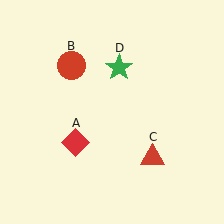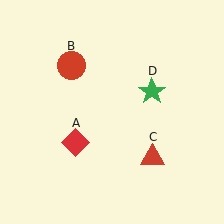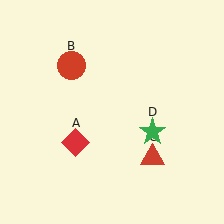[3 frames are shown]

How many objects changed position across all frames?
1 object changed position: green star (object D).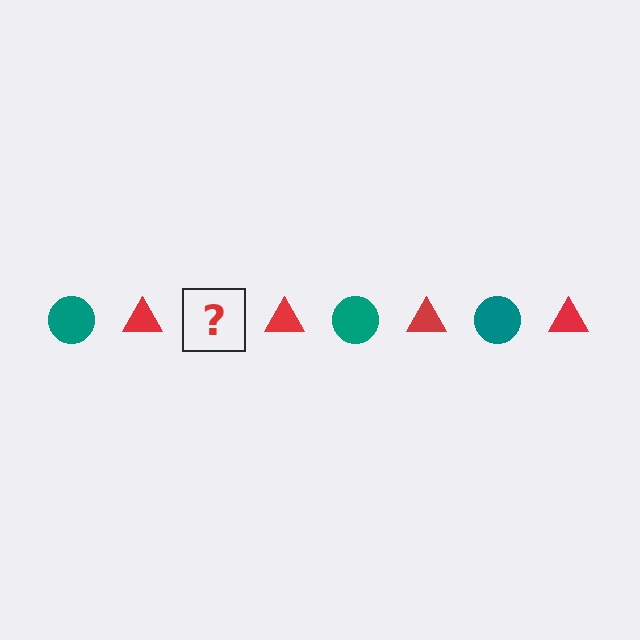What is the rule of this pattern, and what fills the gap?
The rule is that the pattern alternates between teal circle and red triangle. The gap should be filled with a teal circle.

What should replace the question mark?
The question mark should be replaced with a teal circle.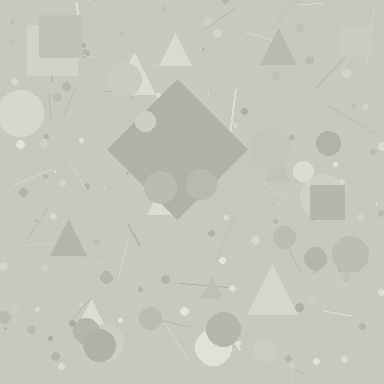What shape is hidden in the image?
A diamond is hidden in the image.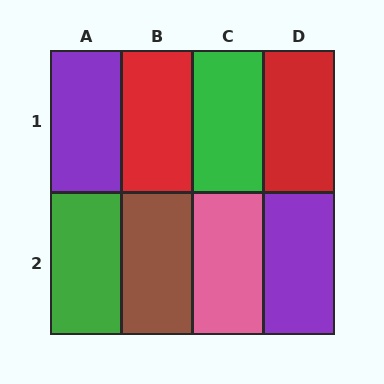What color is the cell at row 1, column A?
Purple.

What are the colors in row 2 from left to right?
Green, brown, pink, purple.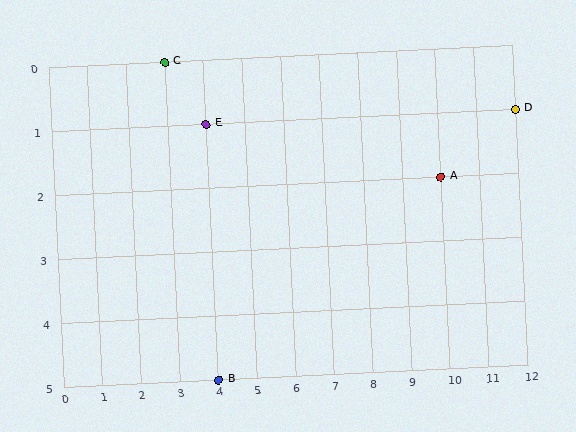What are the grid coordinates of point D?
Point D is at grid coordinates (12, 1).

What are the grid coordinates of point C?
Point C is at grid coordinates (3, 0).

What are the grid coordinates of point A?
Point A is at grid coordinates (10, 2).